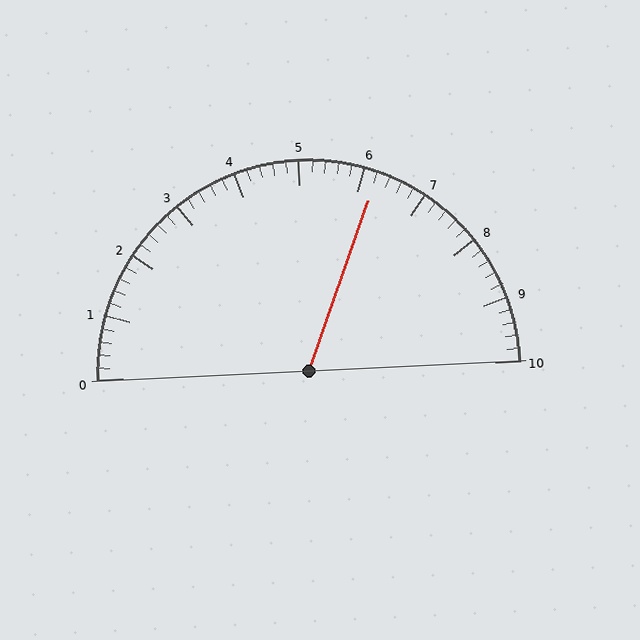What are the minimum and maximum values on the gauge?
The gauge ranges from 0 to 10.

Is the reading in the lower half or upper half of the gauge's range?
The reading is in the upper half of the range (0 to 10).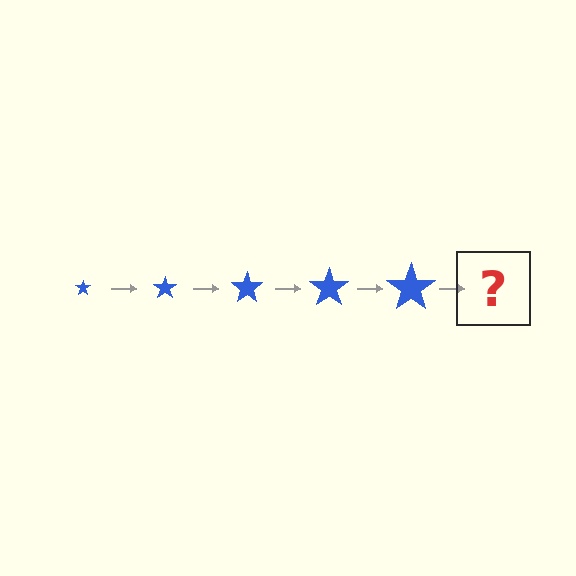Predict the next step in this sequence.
The next step is a blue star, larger than the previous one.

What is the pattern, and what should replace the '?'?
The pattern is that the star gets progressively larger each step. The '?' should be a blue star, larger than the previous one.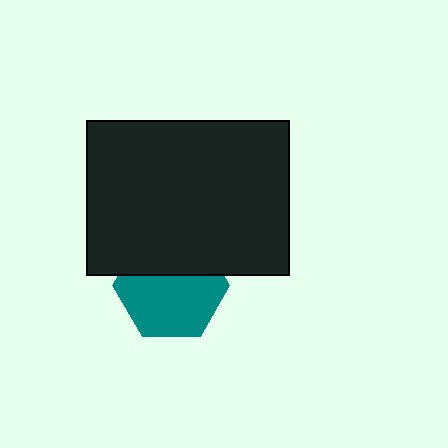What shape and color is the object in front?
The object in front is a black rectangle.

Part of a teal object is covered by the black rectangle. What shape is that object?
It is a hexagon.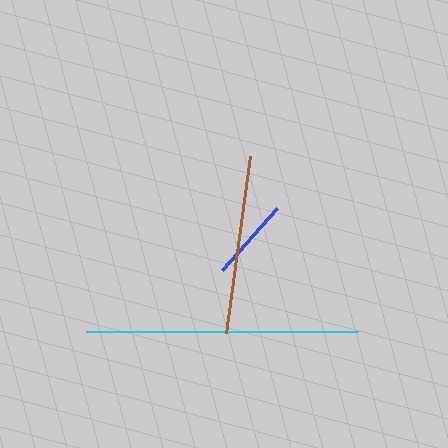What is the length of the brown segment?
The brown segment is approximately 178 pixels long.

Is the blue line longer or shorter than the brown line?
The brown line is longer than the blue line.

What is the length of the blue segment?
The blue segment is approximately 83 pixels long.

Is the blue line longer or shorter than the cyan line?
The cyan line is longer than the blue line.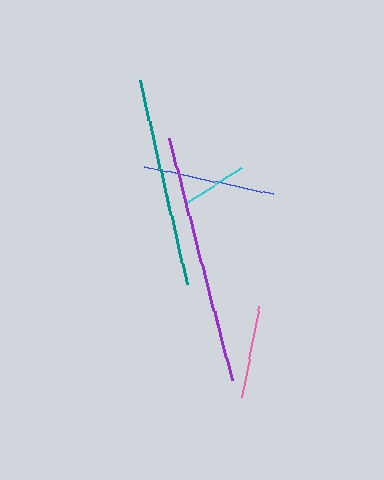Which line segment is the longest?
The purple line is the longest at approximately 250 pixels.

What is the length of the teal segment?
The teal segment is approximately 210 pixels long.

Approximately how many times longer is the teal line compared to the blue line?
The teal line is approximately 1.6 times the length of the blue line.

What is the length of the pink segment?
The pink segment is approximately 93 pixels long.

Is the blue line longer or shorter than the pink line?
The blue line is longer than the pink line.